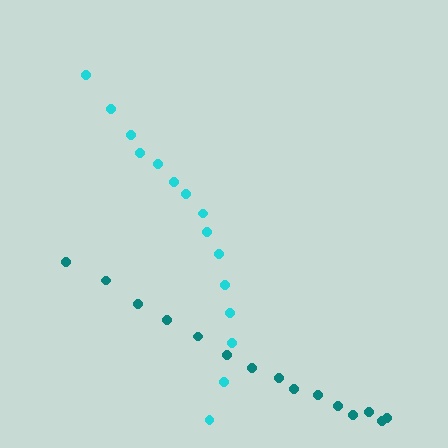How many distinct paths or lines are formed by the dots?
There are 2 distinct paths.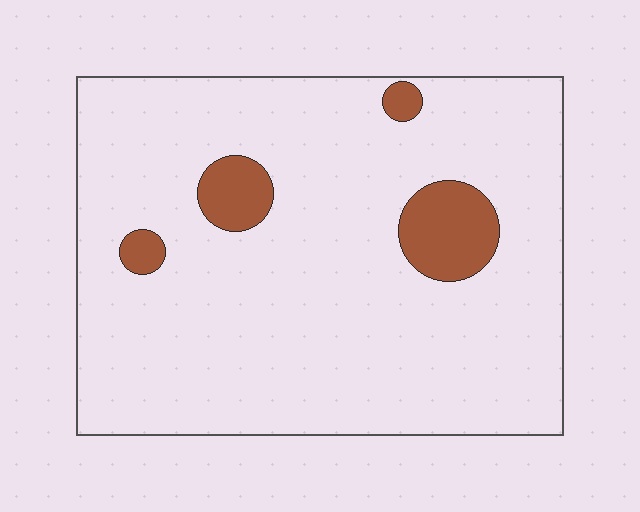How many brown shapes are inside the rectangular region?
4.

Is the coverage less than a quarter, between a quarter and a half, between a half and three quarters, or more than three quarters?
Less than a quarter.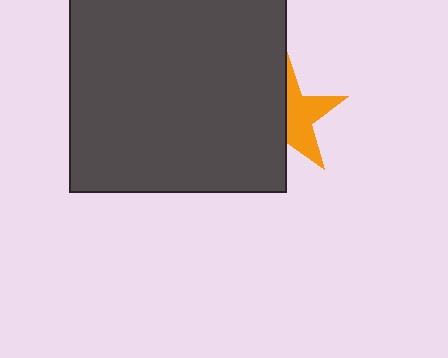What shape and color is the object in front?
The object in front is a dark gray square.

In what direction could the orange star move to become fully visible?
The orange star could move right. That would shift it out from behind the dark gray square entirely.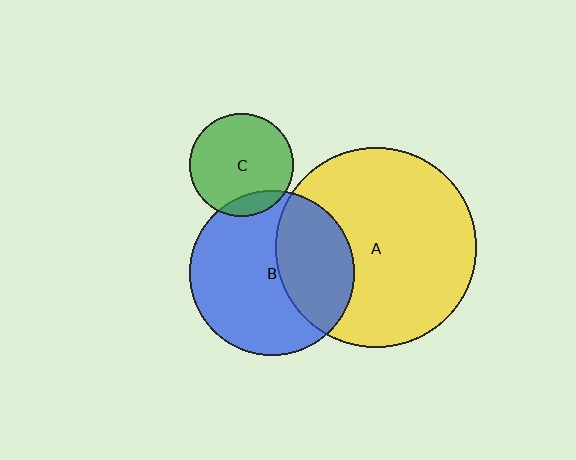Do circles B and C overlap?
Yes.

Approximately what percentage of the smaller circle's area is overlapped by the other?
Approximately 10%.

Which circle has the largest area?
Circle A (yellow).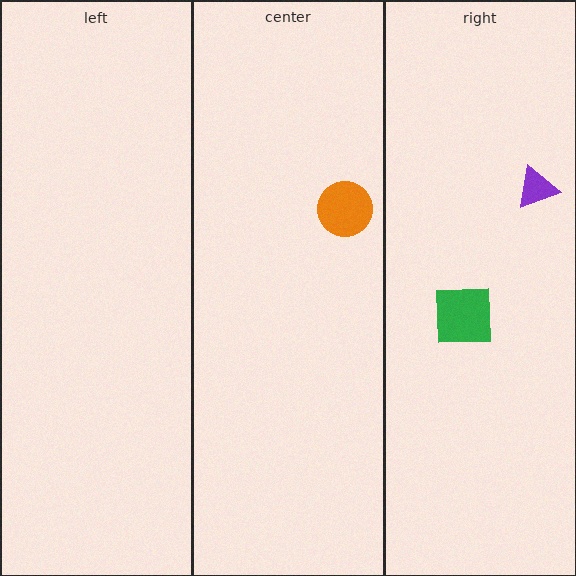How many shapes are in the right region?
2.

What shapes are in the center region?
The orange circle.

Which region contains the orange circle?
The center region.